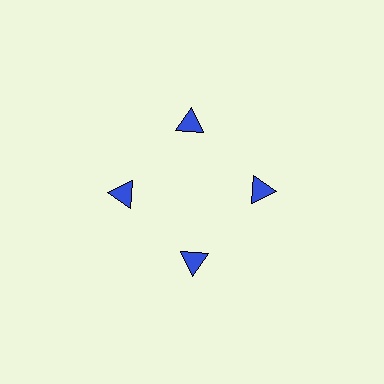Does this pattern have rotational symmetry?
Yes, this pattern has 4-fold rotational symmetry. It looks the same after rotating 90 degrees around the center.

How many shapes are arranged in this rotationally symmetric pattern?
There are 4 shapes, arranged in 4 groups of 1.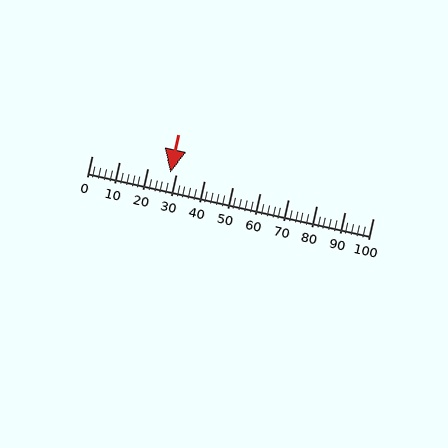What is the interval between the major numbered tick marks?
The major tick marks are spaced 10 units apart.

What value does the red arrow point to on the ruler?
The red arrow points to approximately 28.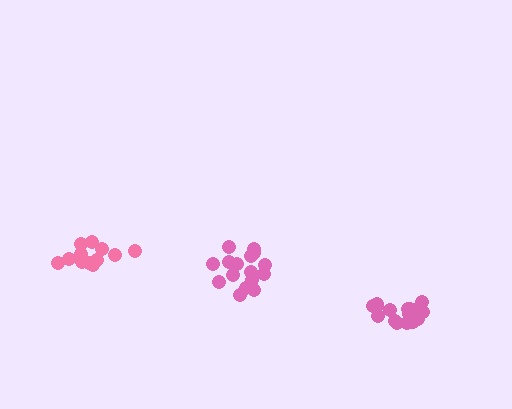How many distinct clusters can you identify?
There are 3 distinct clusters.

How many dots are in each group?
Group 1: 17 dots, Group 2: 16 dots, Group 3: 13 dots (46 total).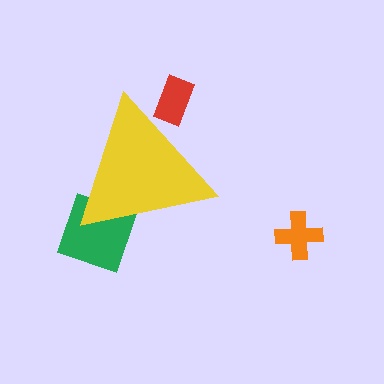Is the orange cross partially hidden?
No, the orange cross is fully visible.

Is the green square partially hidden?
Yes, the green square is partially hidden behind the yellow triangle.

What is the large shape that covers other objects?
A yellow triangle.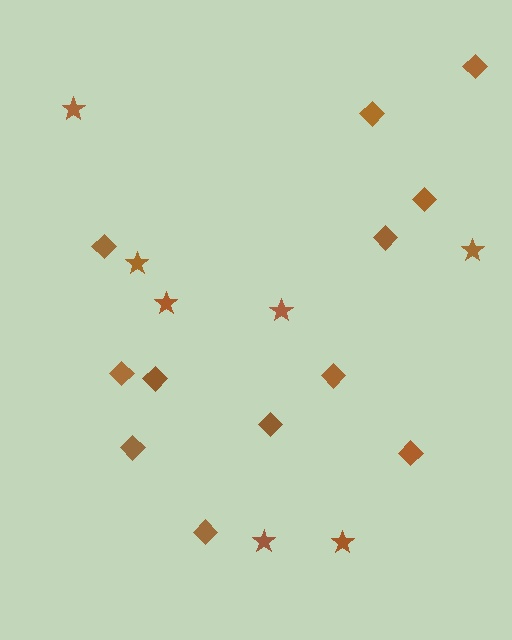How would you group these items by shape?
There are 2 groups: one group of diamonds (12) and one group of stars (7).